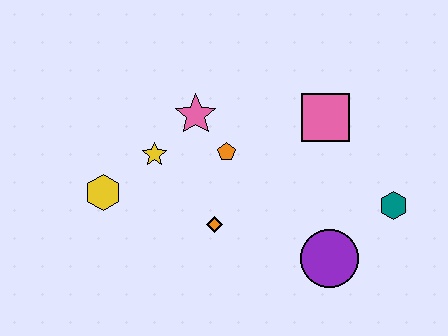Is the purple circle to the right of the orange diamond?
Yes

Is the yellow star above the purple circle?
Yes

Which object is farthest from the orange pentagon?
The teal hexagon is farthest from the orange pentagon.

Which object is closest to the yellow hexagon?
The yellow star is closest to the yellow hexagon.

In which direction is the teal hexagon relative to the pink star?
The teal hexagon is to the right of the pink star.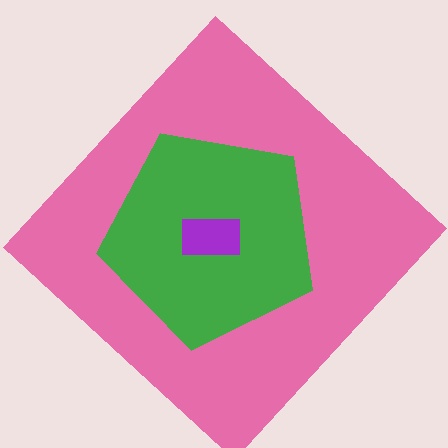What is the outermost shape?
The pink diamond.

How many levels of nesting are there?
3.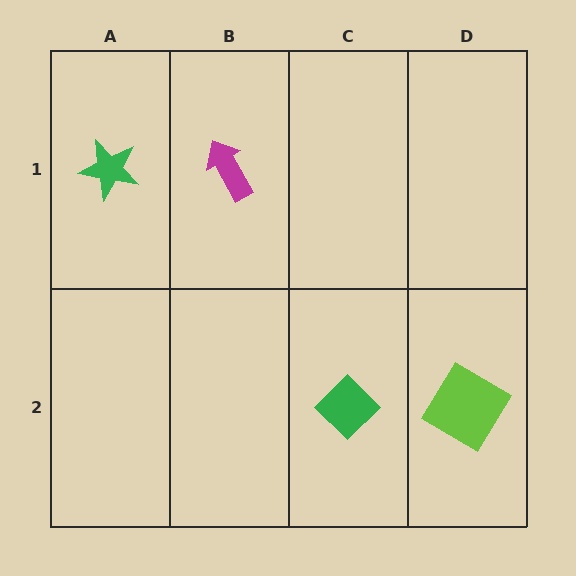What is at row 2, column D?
A lime diamond.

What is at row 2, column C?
A green diamond.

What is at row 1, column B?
A magenta arrow.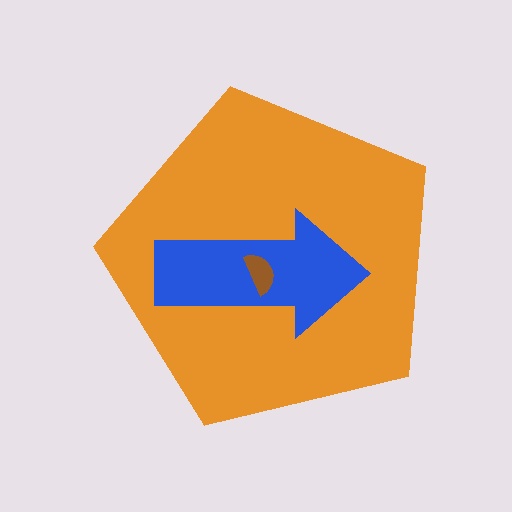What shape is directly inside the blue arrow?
The brown semicircle.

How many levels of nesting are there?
3.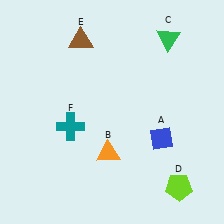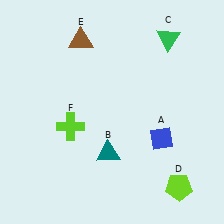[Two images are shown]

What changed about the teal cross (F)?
In Image 1, F is teal. In Image 2, it changed to lime.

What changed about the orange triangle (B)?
In Image 1, B is orange. In Image 2, it changed to teal.